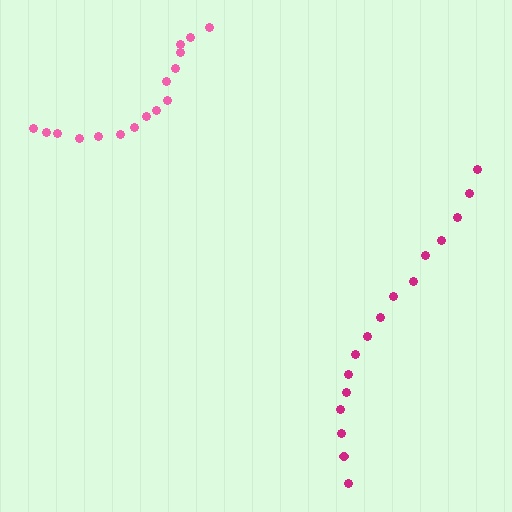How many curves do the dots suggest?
There are 2 distinct paths.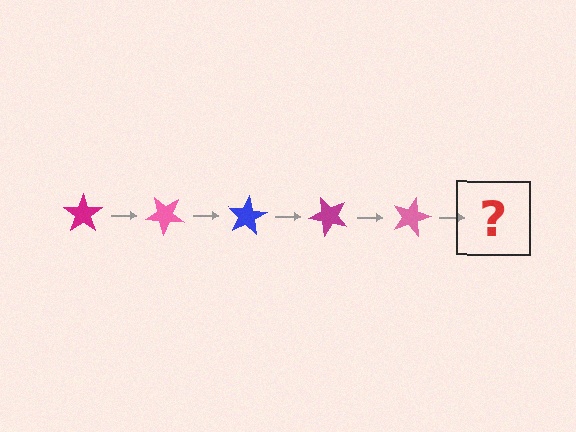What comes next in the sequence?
The next element should be a blue star, rotated 200 degrees from the start.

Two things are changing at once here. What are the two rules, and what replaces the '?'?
The two rules are that it rotates 40 degrees each step and the color cycles through magenta, pink, and blue. The '?' should be a blue star, rotated 200 degrees from the start.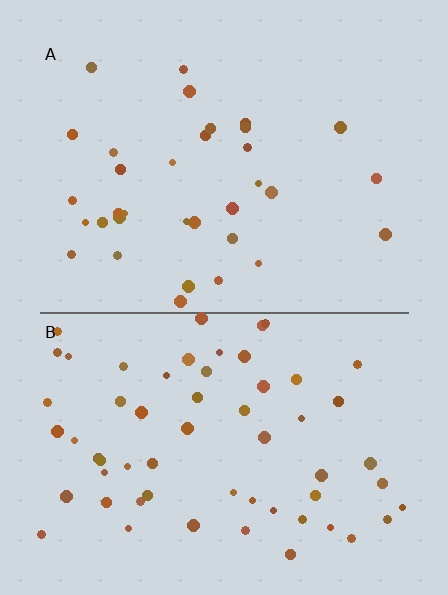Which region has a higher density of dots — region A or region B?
B (the bottom).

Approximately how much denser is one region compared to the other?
Approximately 1.8× — region B over region A.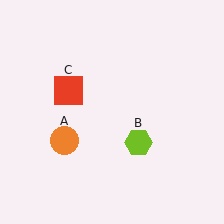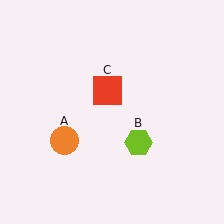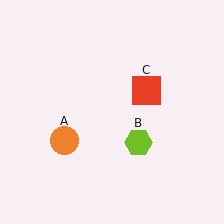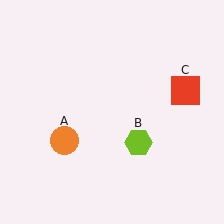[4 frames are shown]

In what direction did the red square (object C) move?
The red square (object C) moved right.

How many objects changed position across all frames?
1 object changed position: red square (object C).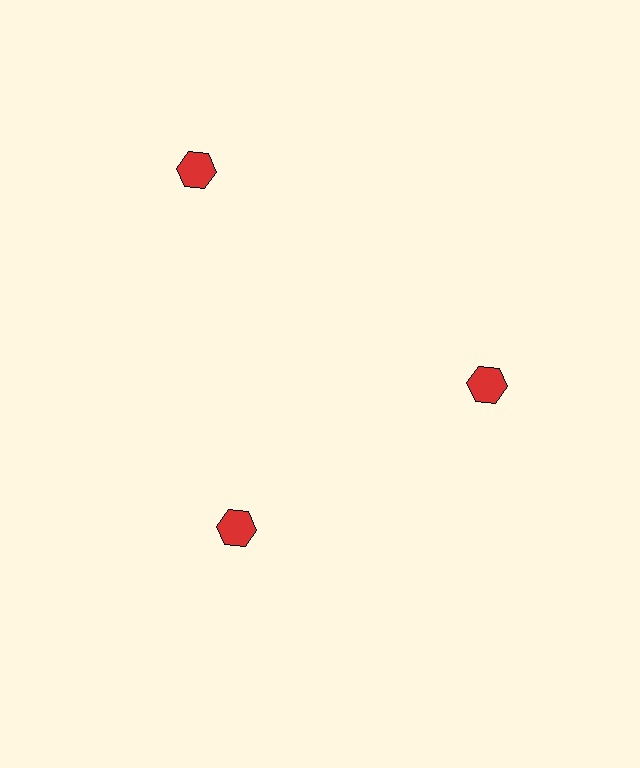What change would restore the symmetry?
The symmetry would be restored by moving it inward, back onto the ring so that all 3 hexagons sit at equal angles and equal distance from the center.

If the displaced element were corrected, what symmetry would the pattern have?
It would have 3-fold rotational symmetry — the pattern would map onto itself every 120 degrees.